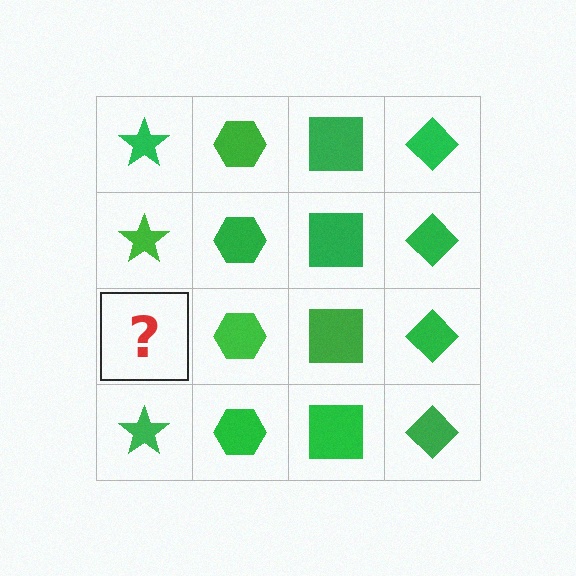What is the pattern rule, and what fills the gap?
The rule is that each column has a consistent shape. The gap should be filled with a green star.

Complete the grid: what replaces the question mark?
The question mark should be replaced with a green star.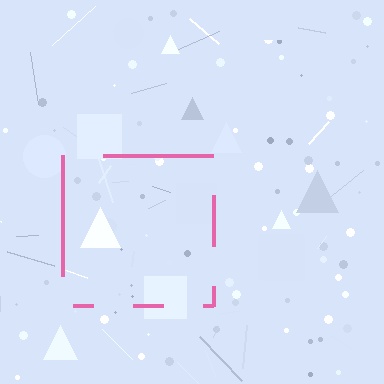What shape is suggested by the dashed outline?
The dashed outline suggests a square.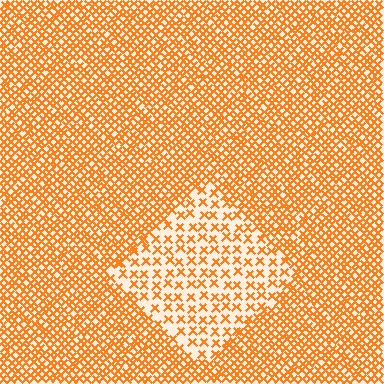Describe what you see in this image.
The image contains small orange elements arranged at two different densities. A diamond-shaped region is visible where the elements are less densely packed than the surrounding area.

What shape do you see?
I see a diamond.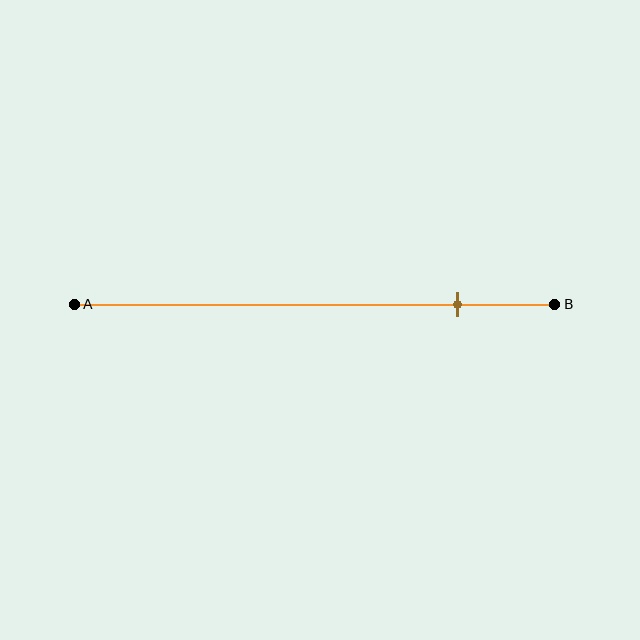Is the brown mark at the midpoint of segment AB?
No, the mark is at about 80% from A, not at the 50% midpoint.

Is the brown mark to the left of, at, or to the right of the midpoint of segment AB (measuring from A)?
The brown mark is to the right of the midpoint of segment AB.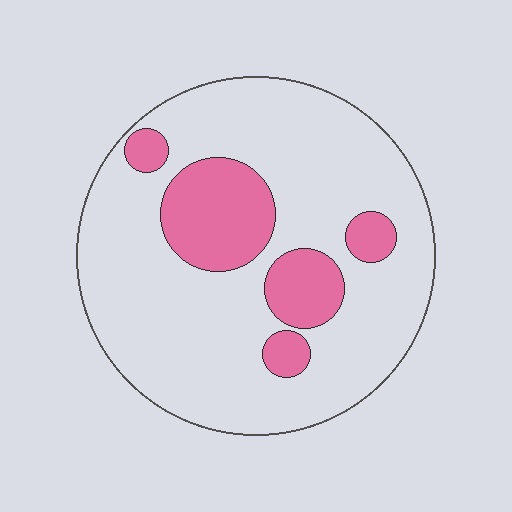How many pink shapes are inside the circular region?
5.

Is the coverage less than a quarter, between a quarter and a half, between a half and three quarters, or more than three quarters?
Less than a quarter.